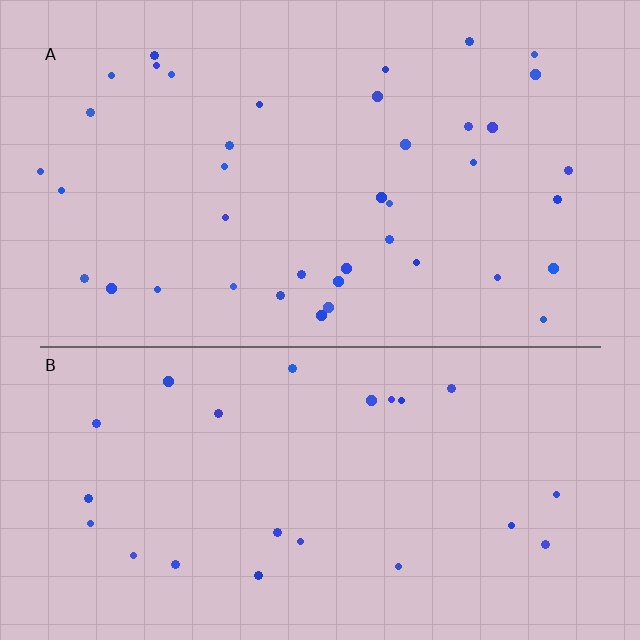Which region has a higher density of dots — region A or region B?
A (the top).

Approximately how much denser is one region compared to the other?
Approximately 1.7× — region A over region B.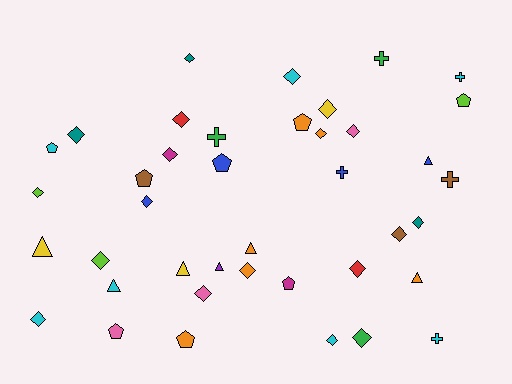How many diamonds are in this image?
There are 19 diamonds.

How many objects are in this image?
There are 40 objects.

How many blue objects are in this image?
There are 4 blue objects.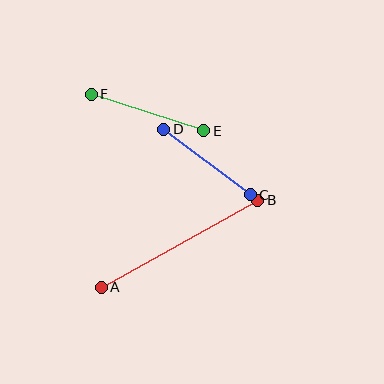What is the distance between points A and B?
The distance is approximately 179 pixels.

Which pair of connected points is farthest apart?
Points A and B are farthest apart.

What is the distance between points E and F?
The distance is approximately 118 pixels.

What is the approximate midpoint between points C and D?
The midpoint is at approximately (207, 162) pixels.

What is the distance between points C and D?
The distance is approximately 108 pixels.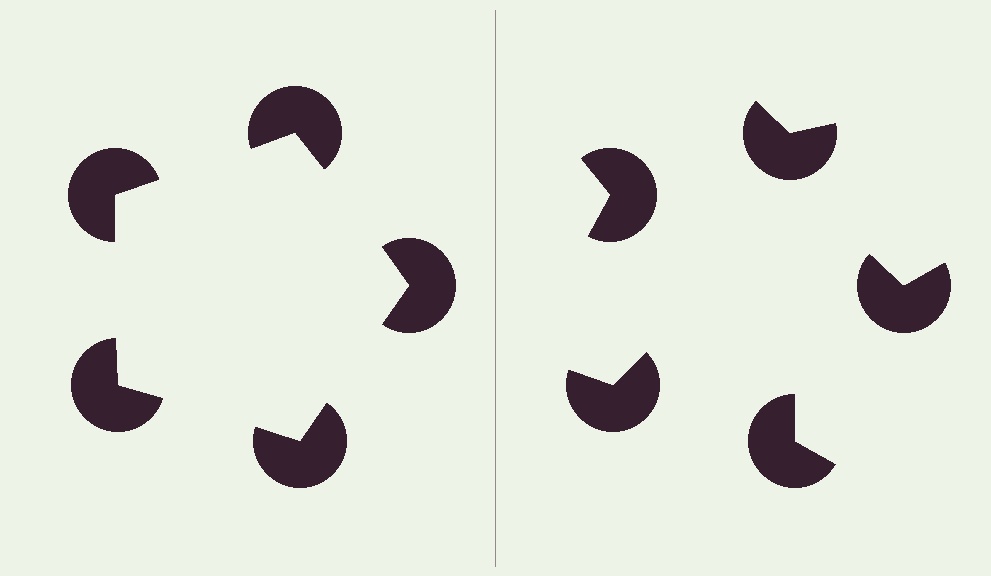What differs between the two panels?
The pac-man discs are positioned identically on both sides; only the wedge orientations differ. On the left they align to a pentagon; on the right they are misaligned.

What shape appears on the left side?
An illusory pentagon.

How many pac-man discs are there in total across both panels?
10 — 5 on each side.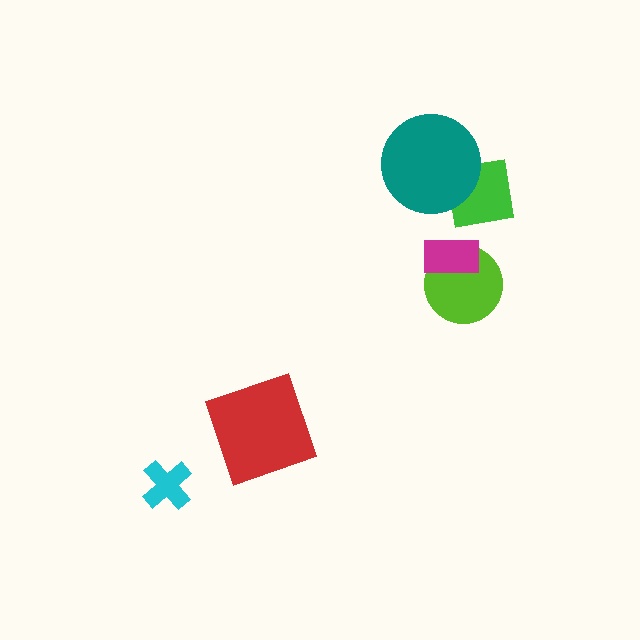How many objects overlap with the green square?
1 object overlaps with the green square.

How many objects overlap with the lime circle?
1 object overlaps with the lime circle.